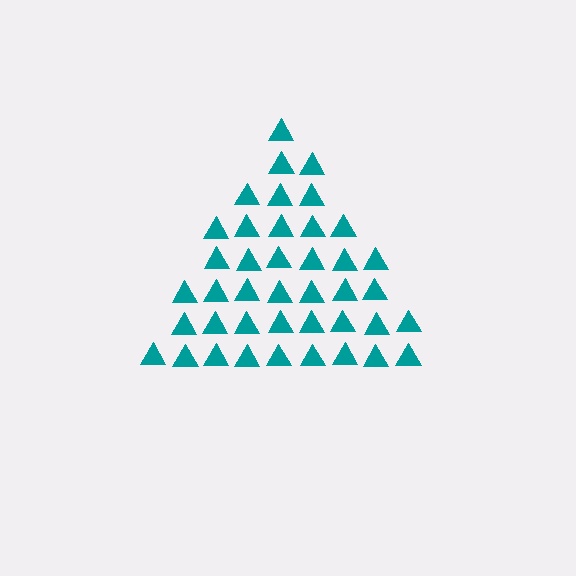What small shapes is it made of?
It is made of small triangles.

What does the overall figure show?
The overall figure shows a triangle.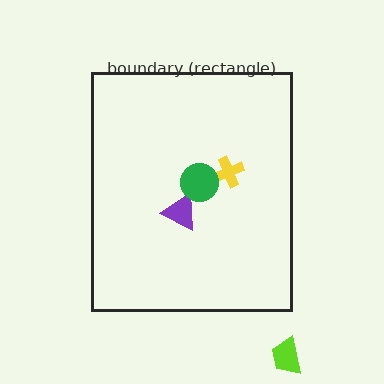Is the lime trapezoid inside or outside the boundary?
Outside.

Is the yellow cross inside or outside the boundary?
Inside.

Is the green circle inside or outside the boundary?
Inside.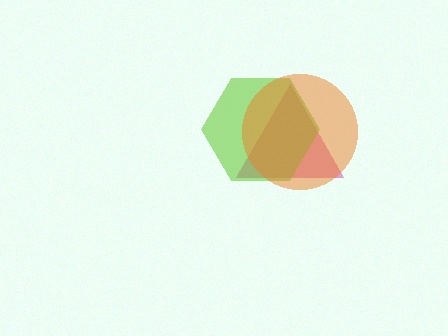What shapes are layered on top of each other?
The layered shapes are: a magenta triangle, a lime hexagon, an orange circle.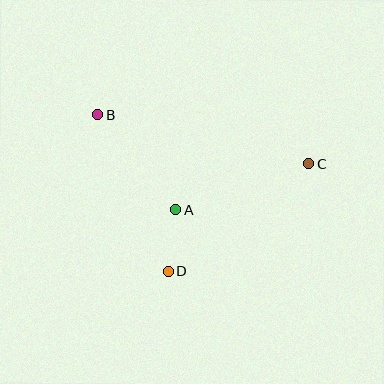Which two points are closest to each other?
Points A and D are closest to each other.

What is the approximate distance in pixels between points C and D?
The distance between C and D is approximately 177 pixels.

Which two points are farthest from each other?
Points B and C are farthest from each other.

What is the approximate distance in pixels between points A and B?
The distance between A and B is approximately 123 pixels.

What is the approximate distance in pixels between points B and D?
The distance between B and D is approximately 172 pixels.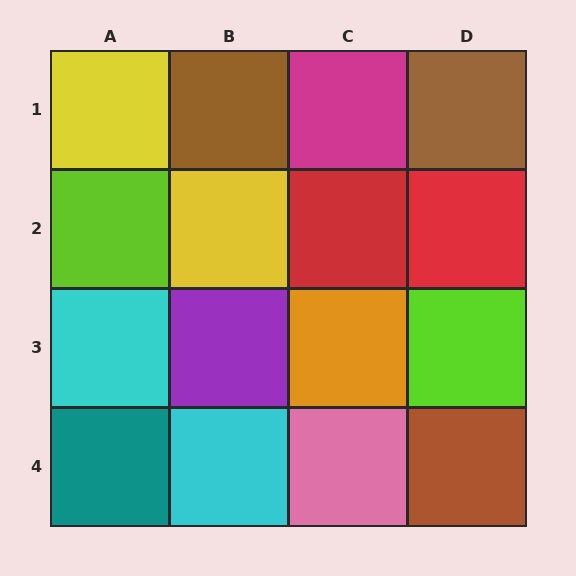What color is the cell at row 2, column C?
Red.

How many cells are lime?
2 cells are lime.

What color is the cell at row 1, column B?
Brown.